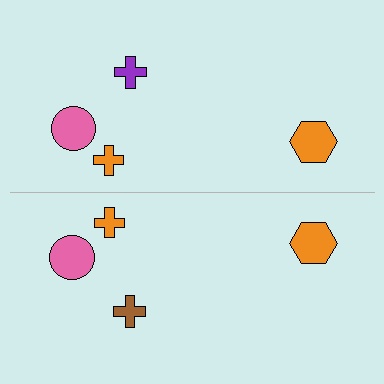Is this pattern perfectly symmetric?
No, the pattern is not perfectly symmetric. The brown cross on the bottom side breaks the symmetry — its mirror counterpart is purple.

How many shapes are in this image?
There are 8 shapes in this image.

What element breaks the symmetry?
The brown cross on the bottom side breaks the symmetry — its mirror counterpart is purple.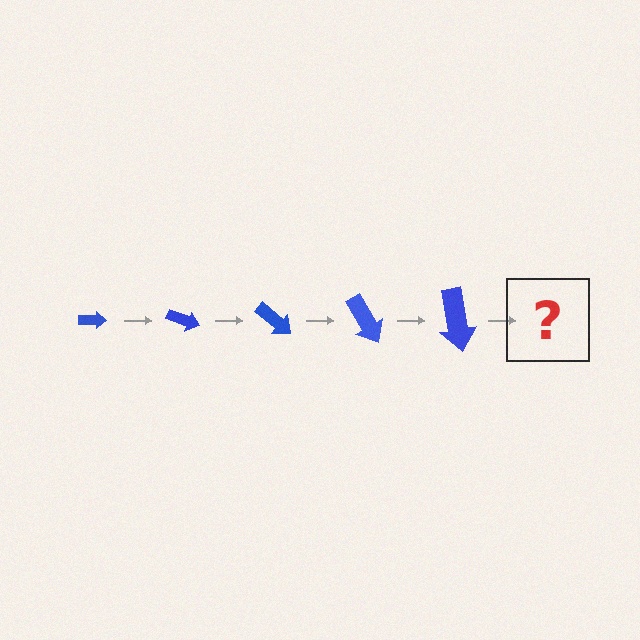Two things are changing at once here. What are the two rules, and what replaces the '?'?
The two rules are that the arrow grows larger each step and it rotates 20 degrees each step. The '?' should be an arrow, larger than the previous one and rotated 100 degrees from the start.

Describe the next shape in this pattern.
It should be an arrow, larger than the previous one and rotated 100 degrees from the start.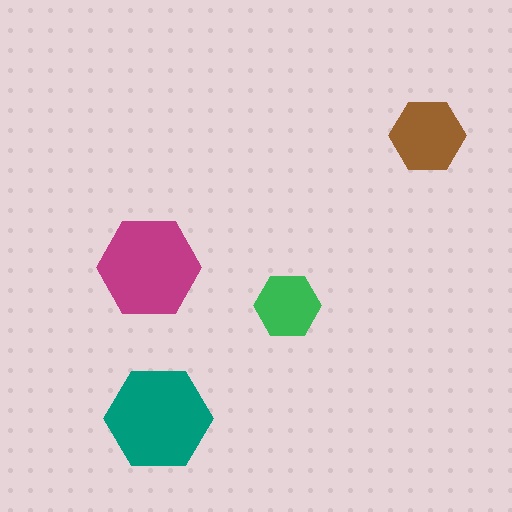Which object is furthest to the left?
The magenta hexagon is leftmost.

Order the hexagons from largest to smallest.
the teal one, the magenta one, the brown one, the green one.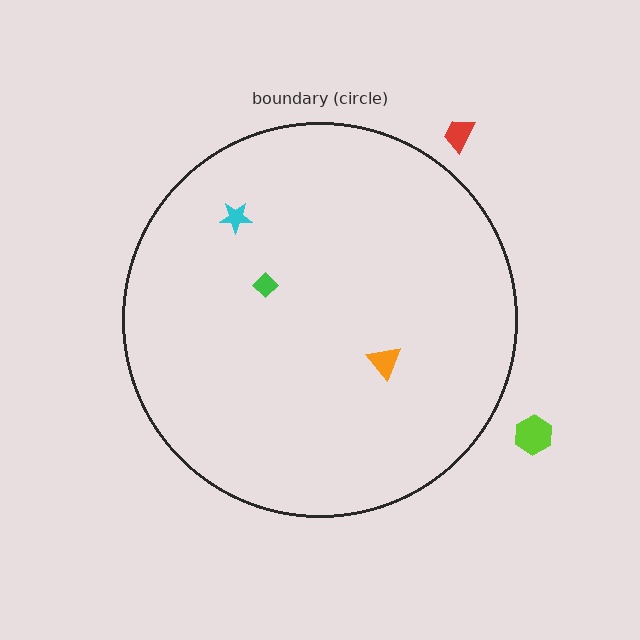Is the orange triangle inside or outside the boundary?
Inside.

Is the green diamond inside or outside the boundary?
Inside.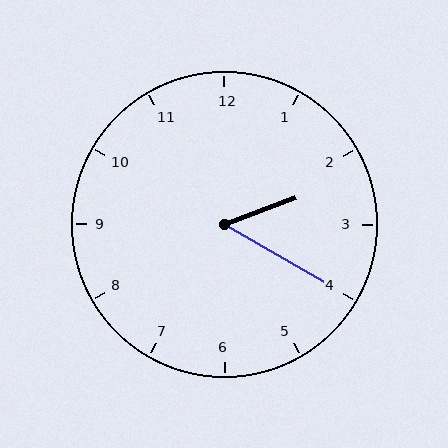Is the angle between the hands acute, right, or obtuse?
It is acute.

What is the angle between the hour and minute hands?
Approximately 50 degrees.